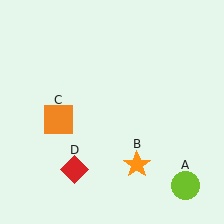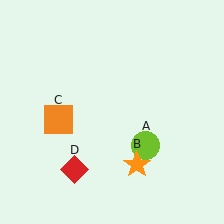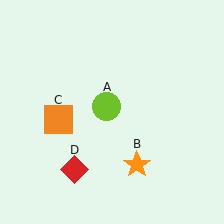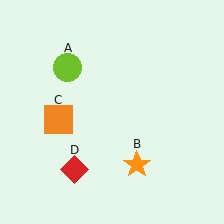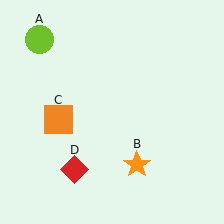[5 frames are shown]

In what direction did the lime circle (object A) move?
The lime circle (object A) moved up and to the left.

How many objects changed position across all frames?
1 object changed position: lime circle (object A).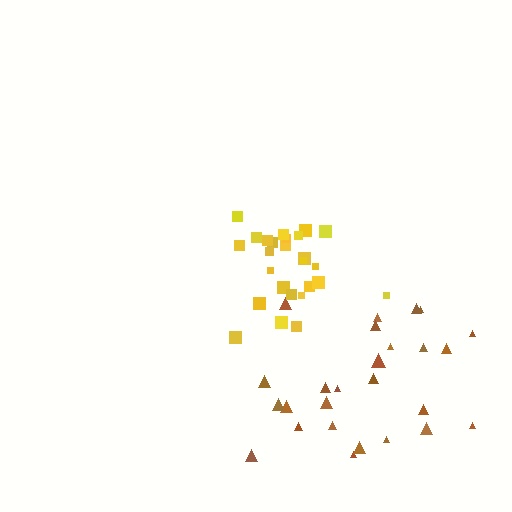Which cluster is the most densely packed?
Yellow.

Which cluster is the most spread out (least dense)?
Brown.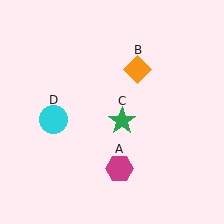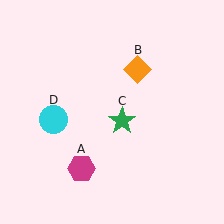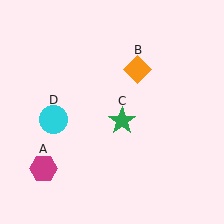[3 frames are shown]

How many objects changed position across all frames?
1 object changed position: magenta hexagon (object A).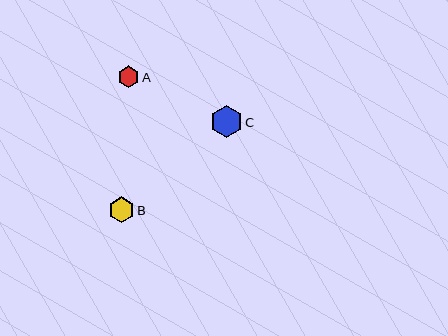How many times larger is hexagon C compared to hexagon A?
Hexagon C is approximately 1.5 times the size of hexagon A.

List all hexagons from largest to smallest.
From largest to smallest: C, B, A.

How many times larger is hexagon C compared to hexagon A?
Hexagon C is approximately 1.5 times the size of hexagon A.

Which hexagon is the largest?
Hexagon C is the largest with a size of approximately 32 pixels.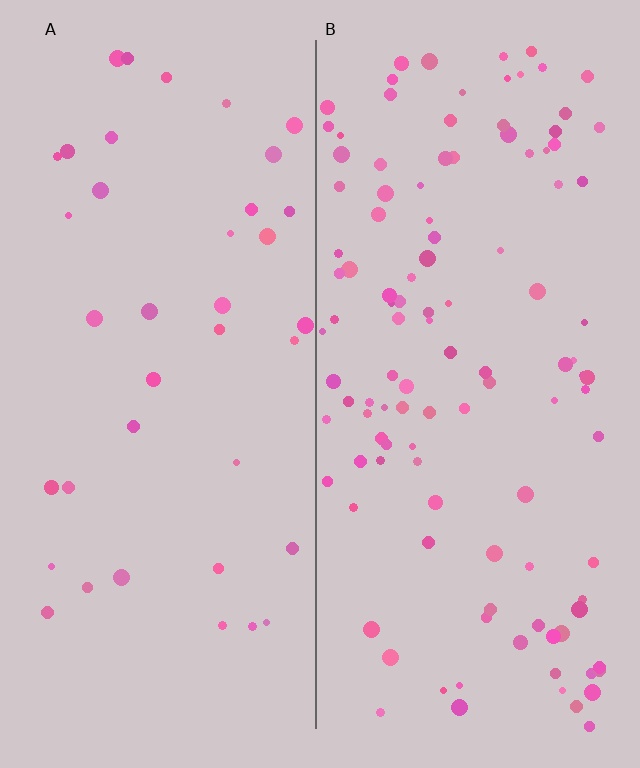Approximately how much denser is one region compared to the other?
Approximately 3.0× — region B over region A.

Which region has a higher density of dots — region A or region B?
B (the right).